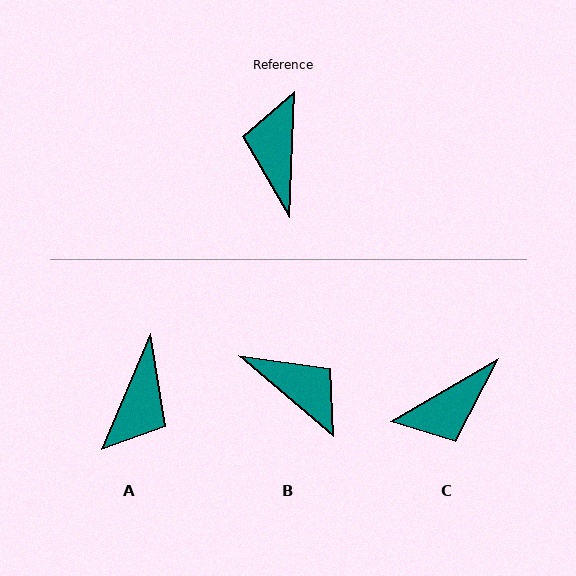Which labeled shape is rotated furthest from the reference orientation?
A, about 159 degrees away.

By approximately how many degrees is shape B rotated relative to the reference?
Approximately 128 degrees clockwise.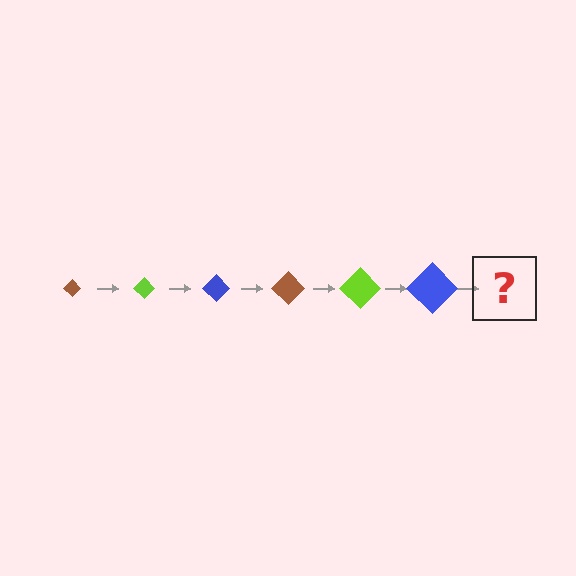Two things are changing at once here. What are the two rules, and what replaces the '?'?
The two rules are that the diamond grows larger each step and the color cycles through brown, lime, and blue. The '?' should be a brown diamond, larger than the previous one.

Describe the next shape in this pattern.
It should be a brown diamond, larger than the previous one.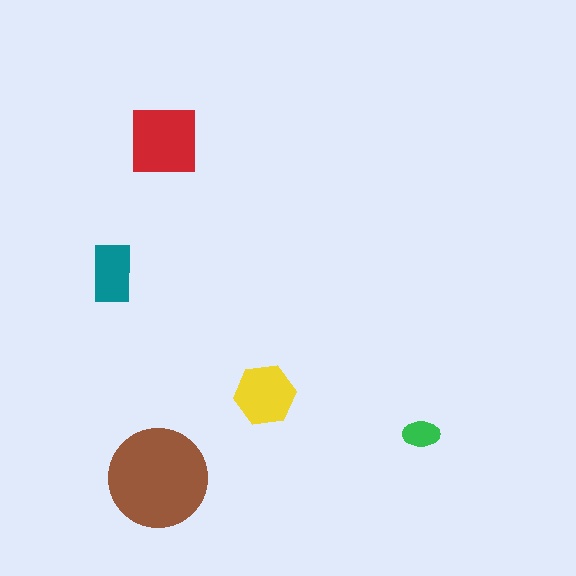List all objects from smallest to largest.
The green ellipse, the teal rectangle, the yellow hexagon, the red square, the brown circle.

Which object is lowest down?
The brown circle is bottommost.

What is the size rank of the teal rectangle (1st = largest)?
4th.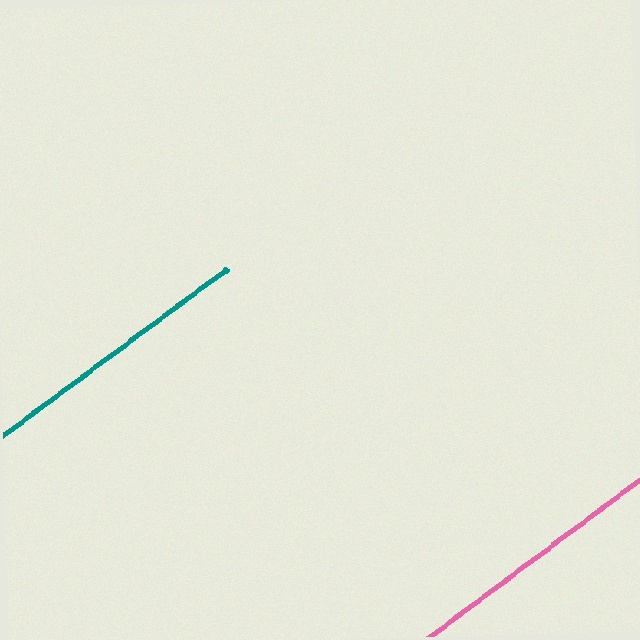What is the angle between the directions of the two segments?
Approximately 0 degrees.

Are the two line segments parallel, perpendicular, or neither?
Parallel — their directions differ by only 0.3°.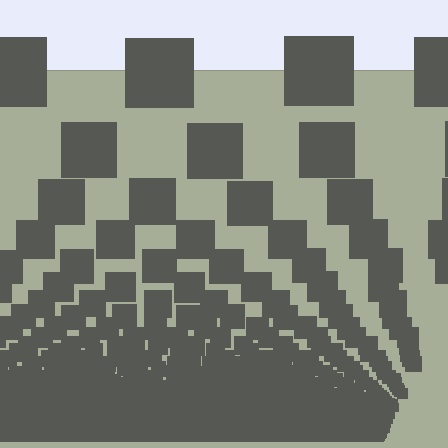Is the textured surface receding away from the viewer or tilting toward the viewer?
The surface appears to tilt toward the viewer. Texture elements get larger and sparser toward the top.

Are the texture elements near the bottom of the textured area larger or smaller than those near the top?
Smaller. The gradient is inverted — elements near the bottom are smaller and denser.